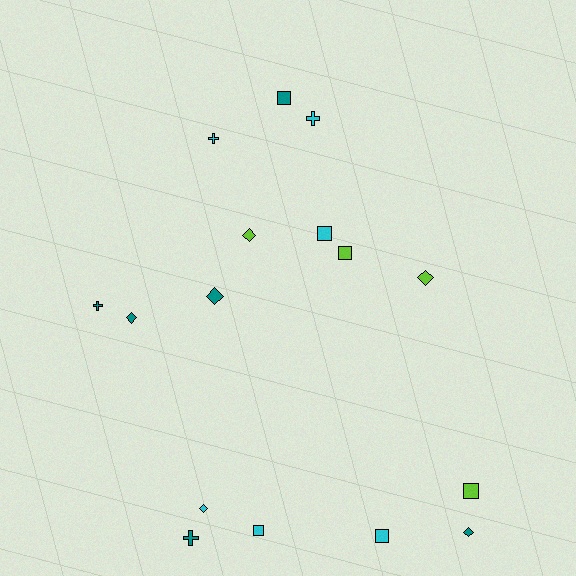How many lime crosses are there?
There are no lime crosses.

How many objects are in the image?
There are 16 objects.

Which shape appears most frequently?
Diamond, with 6 objects.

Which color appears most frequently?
Teal, with 6 objects.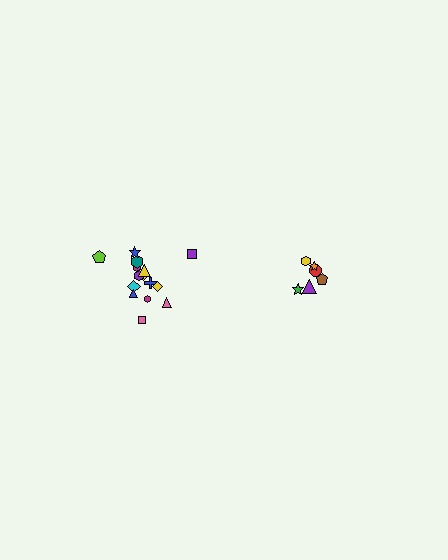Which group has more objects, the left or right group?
The left group.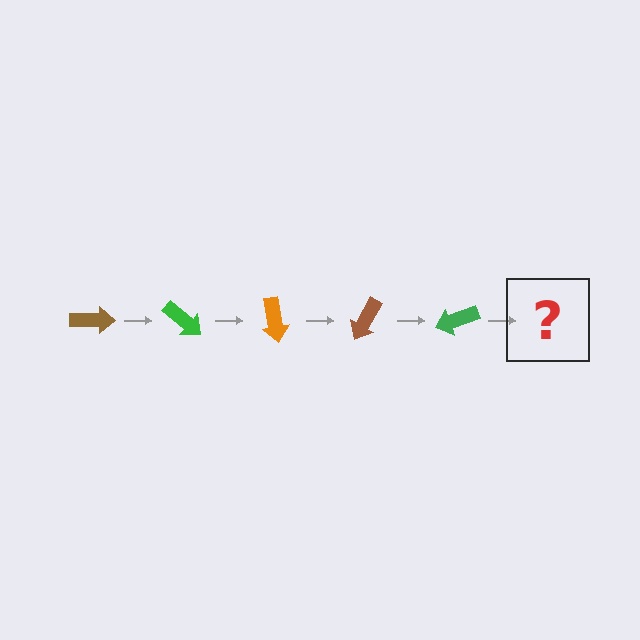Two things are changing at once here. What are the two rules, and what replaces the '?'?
The two rules are that it rotates 40 degrees each step and the color cycles through brown, green, and orange. The '?' should be an orange arrow, rotated 200 degrees from the start.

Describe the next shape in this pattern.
It should be an orange arrow, rotated 200 degrees from the start.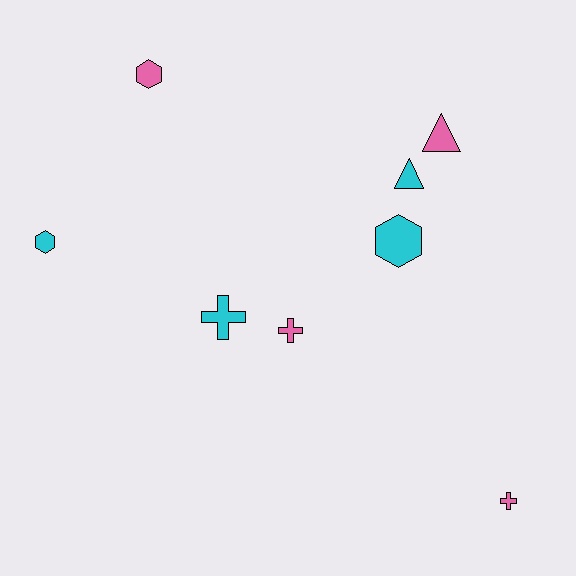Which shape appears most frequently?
Cross, with 3 objects.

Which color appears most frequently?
Pink, with 4 objects.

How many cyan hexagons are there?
There are 2 cyan hexagons.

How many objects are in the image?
There are 8 objects.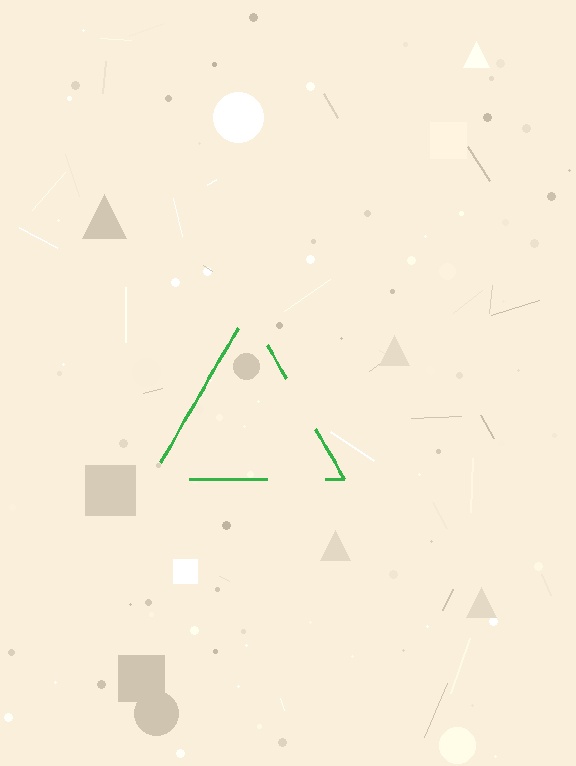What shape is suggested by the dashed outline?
The dashed outline suggests a triangle.